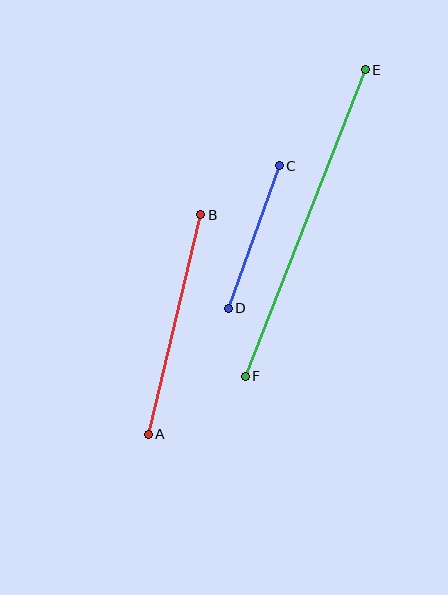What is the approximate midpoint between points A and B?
The midpoint is at approximately (175, 325) pixels.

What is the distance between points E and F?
The distance is approximately 329 pixels.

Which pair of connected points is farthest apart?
Points E and F are farthest apart.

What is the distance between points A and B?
The distance is approximately 226 pixels.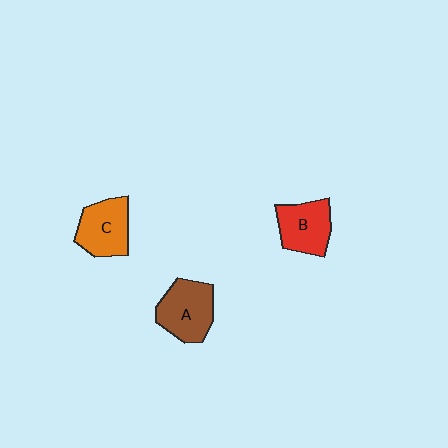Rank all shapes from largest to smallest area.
From largest to smallest: A (brown), C (orange), B (red).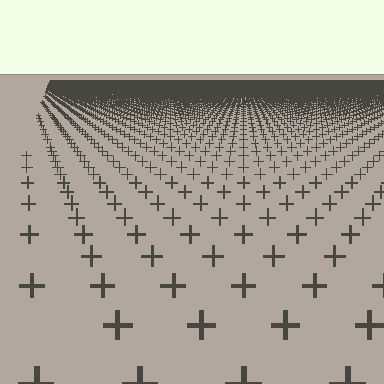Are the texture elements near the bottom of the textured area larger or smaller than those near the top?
Larger. Near the bottom, elements are closer to the viewer and appear at a bigger on-screen size.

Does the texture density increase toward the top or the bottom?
Density increases toward the top.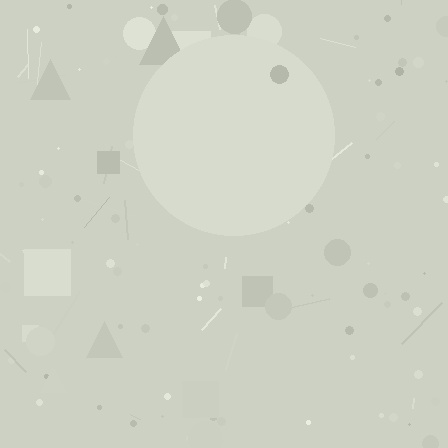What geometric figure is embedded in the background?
A circle is embedded in the background.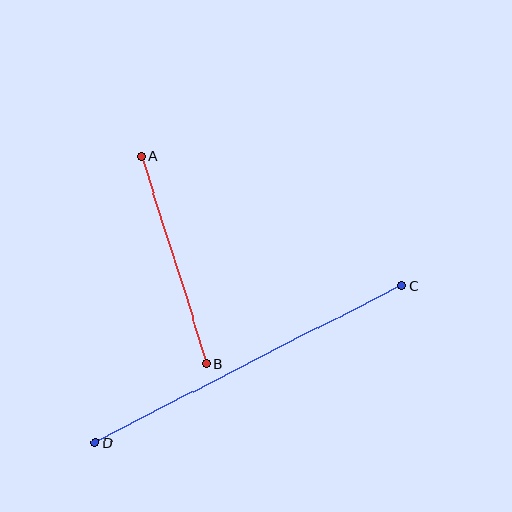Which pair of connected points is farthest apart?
Points C and D are farthest apart.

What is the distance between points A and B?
The distance is approximately 217 pixels.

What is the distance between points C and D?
The distance is approximately 344 pixels.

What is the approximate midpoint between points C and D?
The midpoint is at approximately (248, 364) pixels.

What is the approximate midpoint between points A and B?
The midpoint is at approximately (174, 260) pixels.